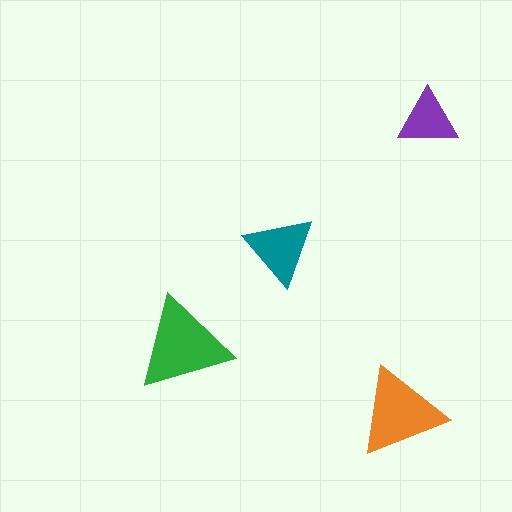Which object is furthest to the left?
The green triangle is leftmost.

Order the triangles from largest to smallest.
the green one, the orange one, the teal one, the purple one.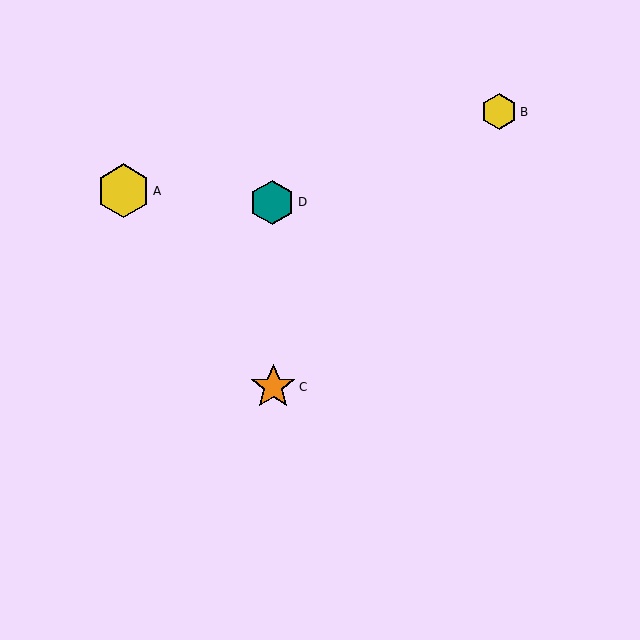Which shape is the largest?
The yellow hexagon (labeled A) is the largest.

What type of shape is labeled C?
Shape C is an orange star.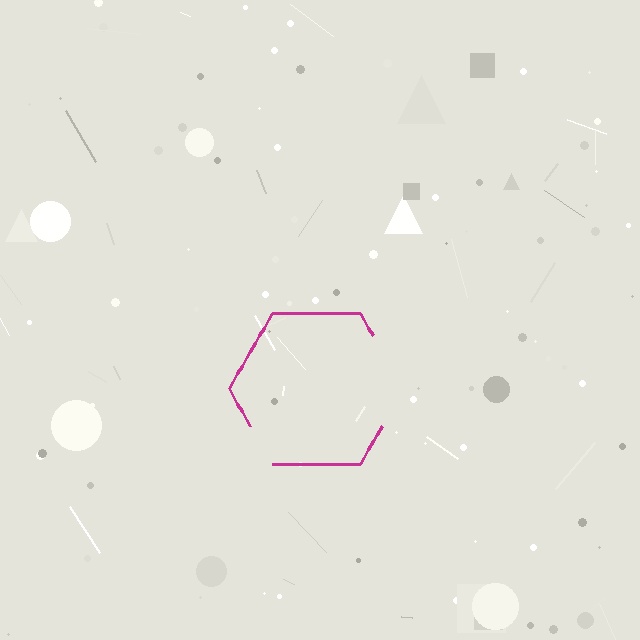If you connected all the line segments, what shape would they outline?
They would outline a hexagon.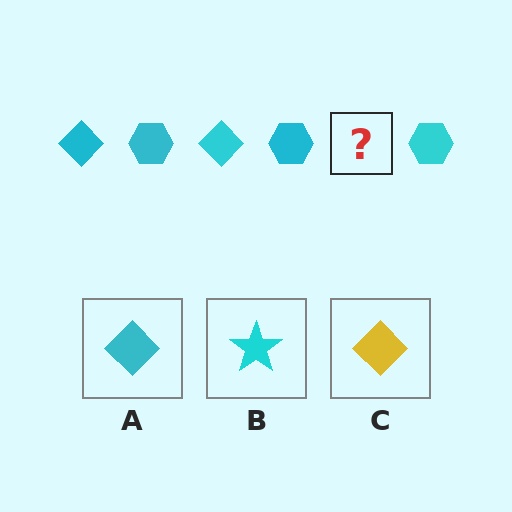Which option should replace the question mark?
Option A.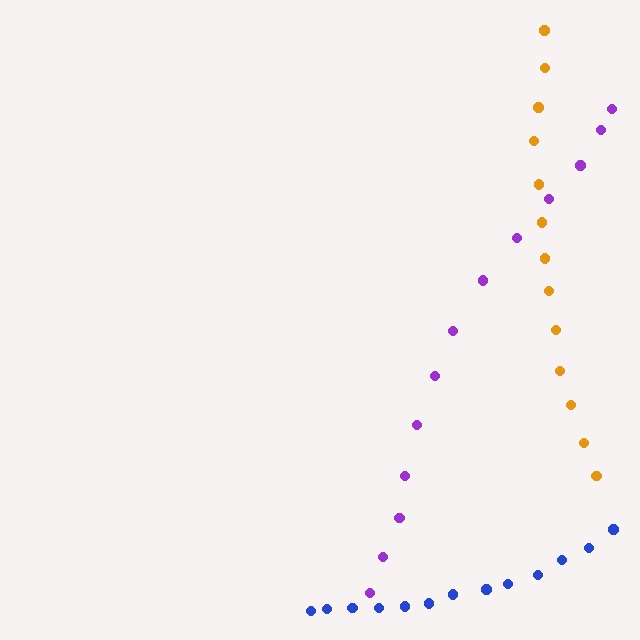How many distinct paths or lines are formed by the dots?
There are 3 distinct paths.